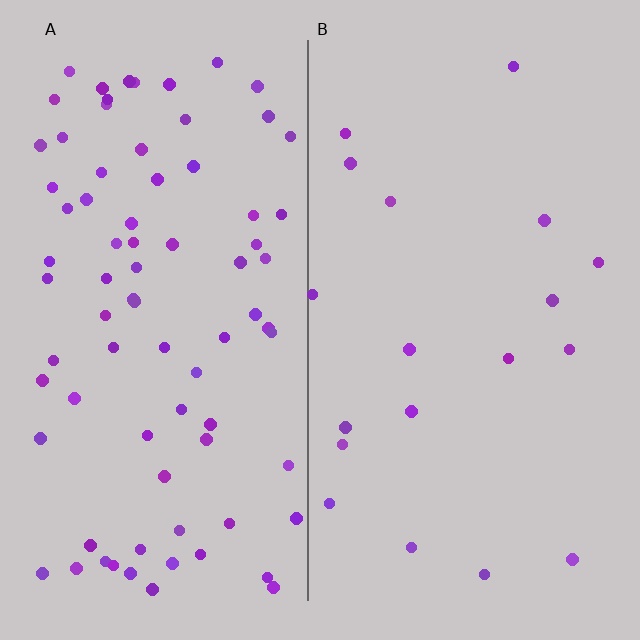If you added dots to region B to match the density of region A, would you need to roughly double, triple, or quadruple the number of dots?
Approximately quadruple.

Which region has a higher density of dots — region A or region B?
A (the left).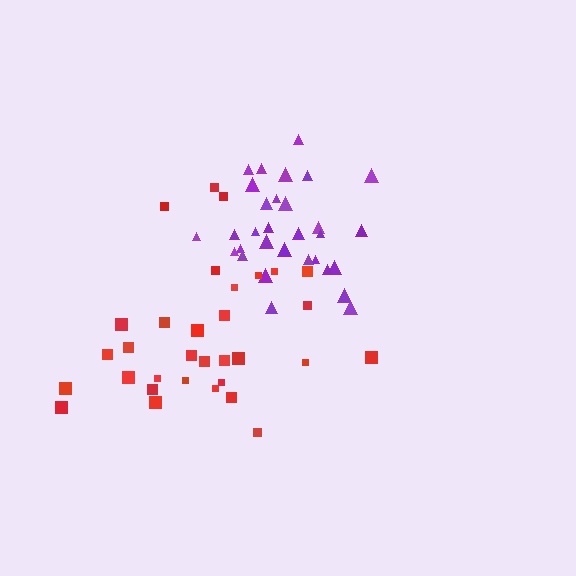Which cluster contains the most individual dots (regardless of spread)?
Red (32).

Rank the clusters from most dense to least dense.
purple, red.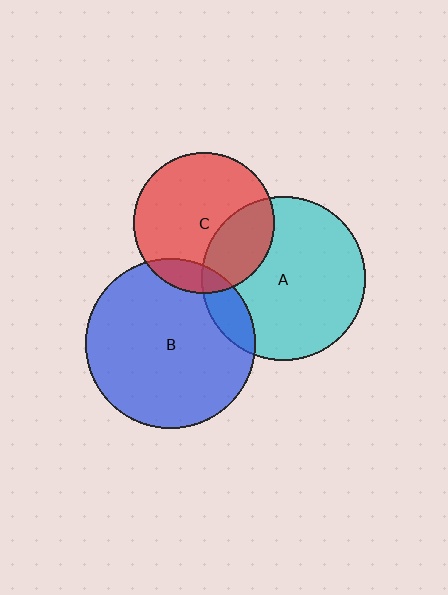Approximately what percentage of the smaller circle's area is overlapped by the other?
Approximately 30%.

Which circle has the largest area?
Circle B (blue).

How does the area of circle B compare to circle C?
Approximately 1.4 times.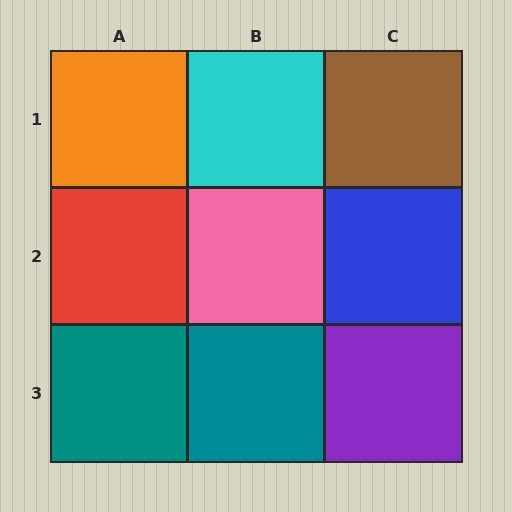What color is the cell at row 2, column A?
Red.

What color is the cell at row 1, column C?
Brown.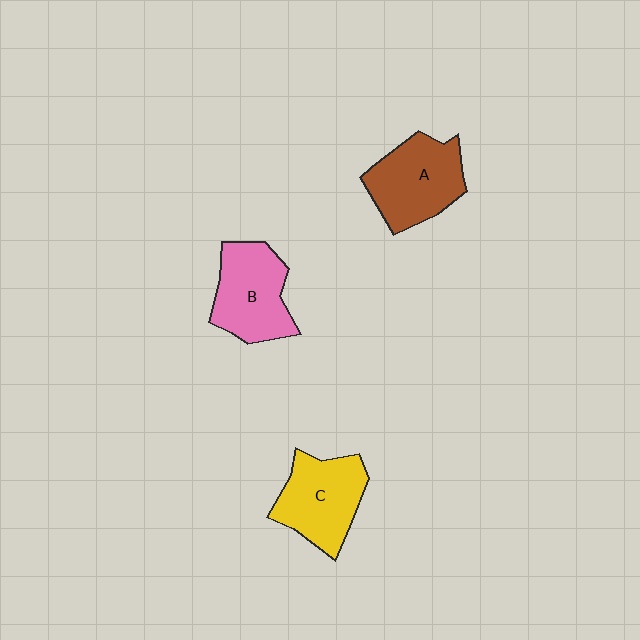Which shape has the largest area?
Shape A (brown).